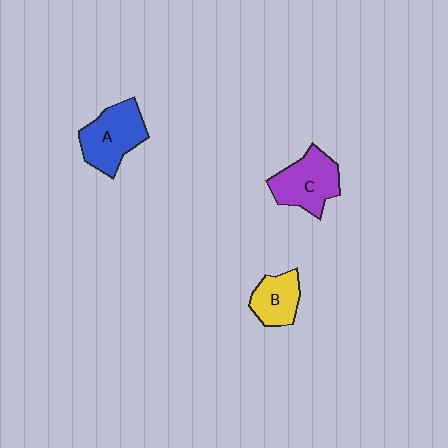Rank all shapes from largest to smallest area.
From largest to smallest: A (blue), C (purple), B (yellow).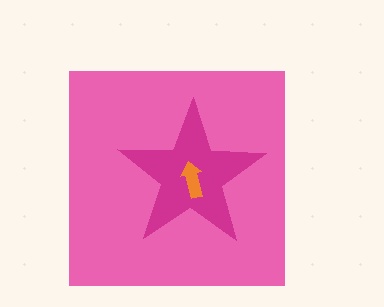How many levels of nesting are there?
3.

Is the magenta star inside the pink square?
Yes.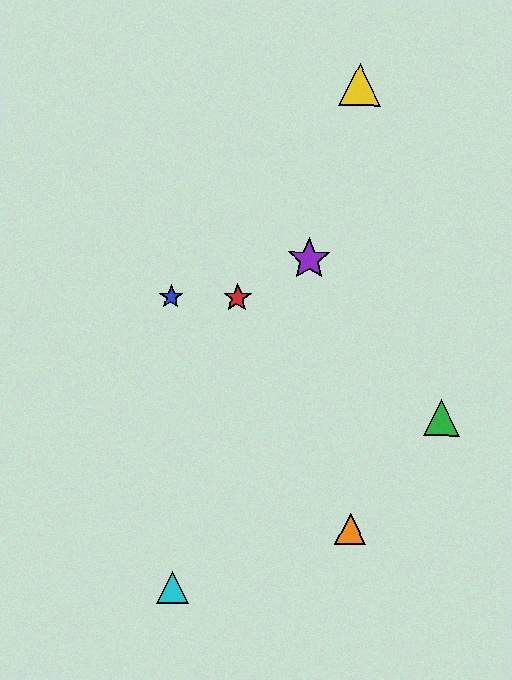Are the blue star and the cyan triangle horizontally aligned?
No, the blue star is at y≈297 and the cyan triangle is at y≈587.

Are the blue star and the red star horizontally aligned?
Yes, both are at y≈297.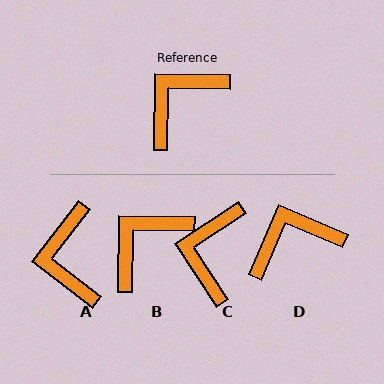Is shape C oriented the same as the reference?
No, it is off by about 34 degrees.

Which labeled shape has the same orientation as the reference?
B.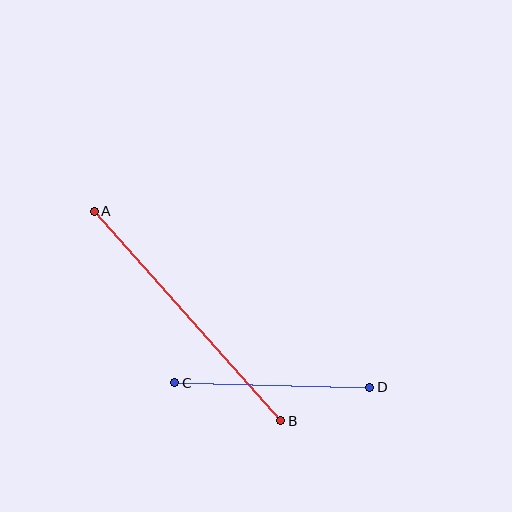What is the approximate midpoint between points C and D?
The midpoint is at approximately (272, 385) pixels.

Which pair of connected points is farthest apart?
Points A and B are farthest apart.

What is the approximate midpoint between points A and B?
The midpoint is at approximately (188, 316) pixels.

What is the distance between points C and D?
The distance is approximately 195 pixels.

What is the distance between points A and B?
The distance is approximately 281 pixels.